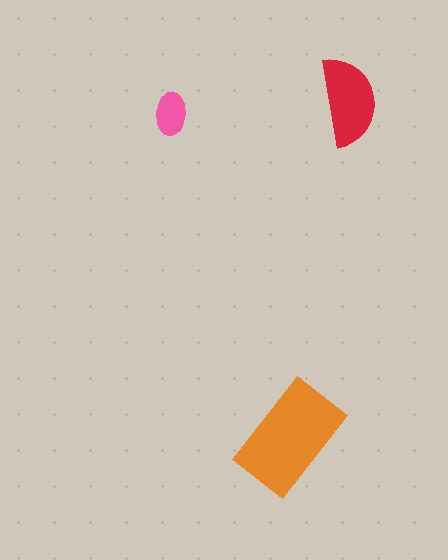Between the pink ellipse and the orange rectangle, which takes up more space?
The orange rectangle.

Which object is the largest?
The orange rectangle.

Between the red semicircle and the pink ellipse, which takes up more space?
The red semicircle.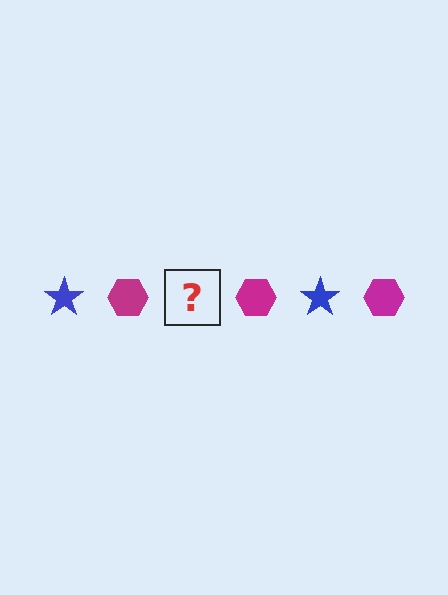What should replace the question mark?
The question mark should be replaced with a blue star.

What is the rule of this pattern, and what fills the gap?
The rule is that the pattern alternates between blue star and magenta hexagon. The gap should be filled with a blue star.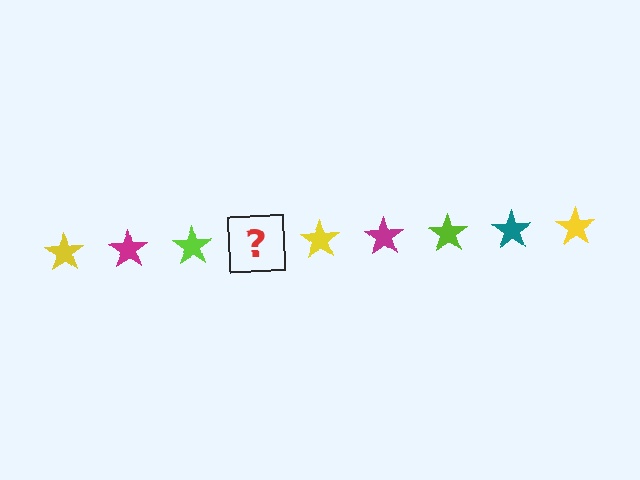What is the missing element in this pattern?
The missing element is a teal star.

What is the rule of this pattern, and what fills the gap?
The rule is that the pattern cycles through yellow, magenta, lime, teal stars. The gap should be filled with a teal star.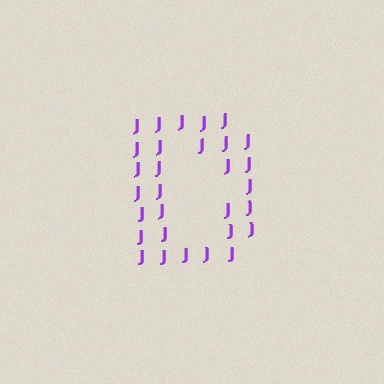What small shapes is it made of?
It is made of small letter J's.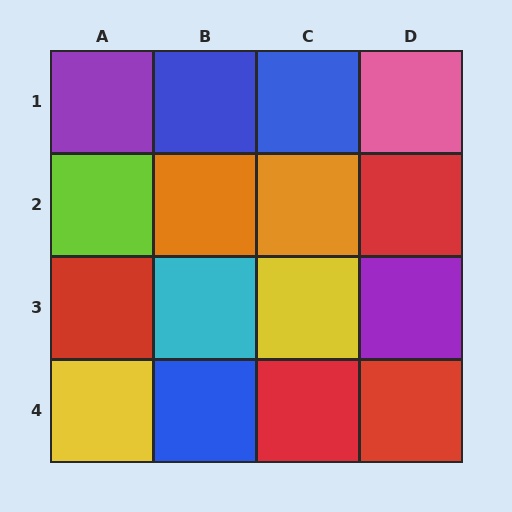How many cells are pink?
1 cell is pink.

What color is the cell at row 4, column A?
Yellow.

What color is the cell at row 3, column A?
Red.